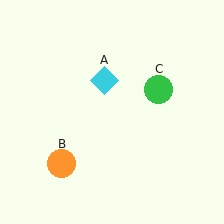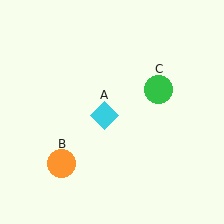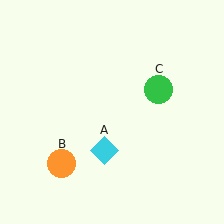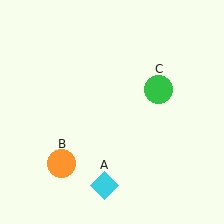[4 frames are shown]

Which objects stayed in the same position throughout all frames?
Orange circle (object B) and green circle (object C) remained stationary.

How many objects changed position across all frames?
1 object changed position: cyan diamond (object A).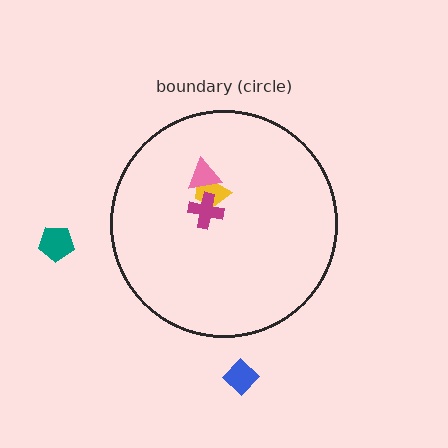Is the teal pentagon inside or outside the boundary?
Outside.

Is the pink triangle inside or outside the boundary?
Inside.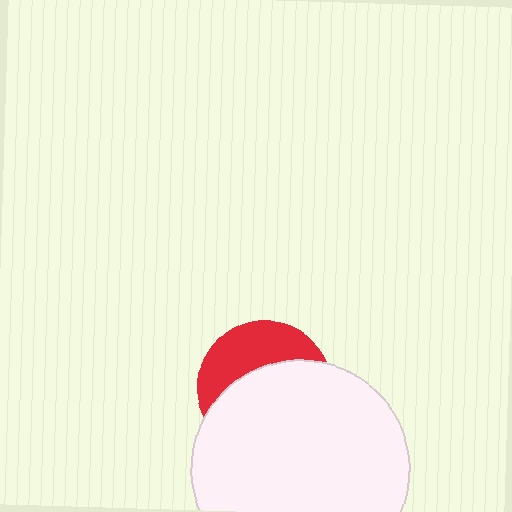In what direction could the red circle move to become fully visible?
The red circle could move up. That would shift it out from behind the white circle entirely.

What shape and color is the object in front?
The object in front is a white circle.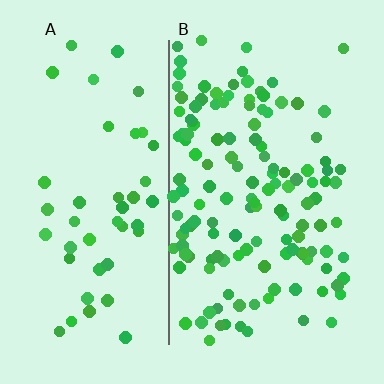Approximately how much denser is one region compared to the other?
Approximately 2.8× — region B over region A.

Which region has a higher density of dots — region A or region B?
B (the right).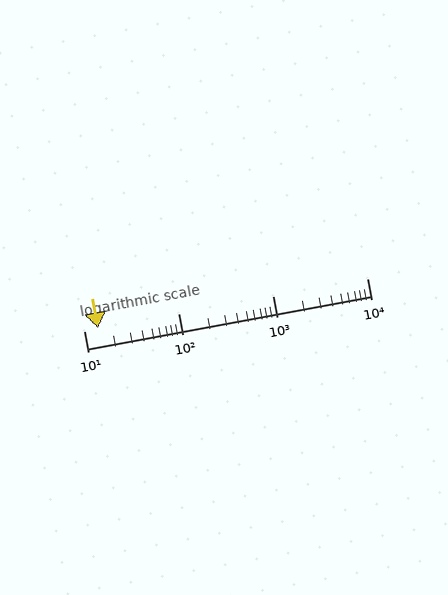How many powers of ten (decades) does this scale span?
The scale spans 3 decades, from 10 to 10000.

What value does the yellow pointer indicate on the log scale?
The pointer indicates approximately 14.